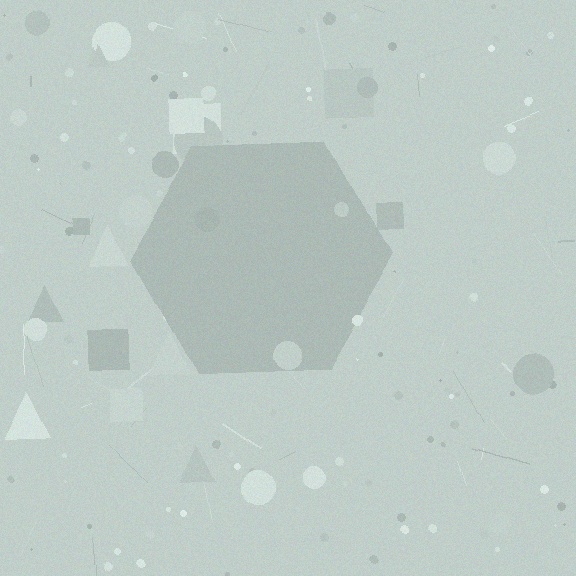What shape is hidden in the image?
A hexagon is hidden in the image.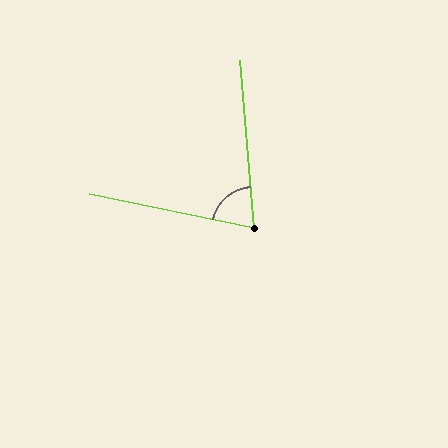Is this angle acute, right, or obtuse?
It is acute.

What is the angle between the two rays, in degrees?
Approximately 74 degrees.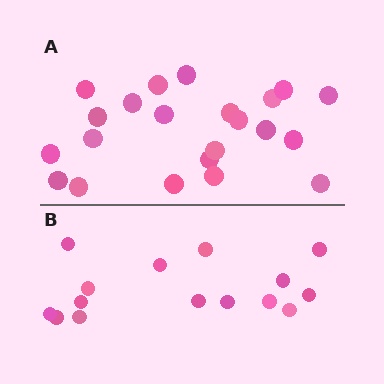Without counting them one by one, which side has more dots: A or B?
Region A (the top region) has more dots.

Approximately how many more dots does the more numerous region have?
Region A has roughly 8 or so more dots than region B.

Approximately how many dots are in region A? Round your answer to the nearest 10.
About 20 dots. (The exact count is 22, which rounds to 20.)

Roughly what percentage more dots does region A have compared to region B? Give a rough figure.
About 45% more.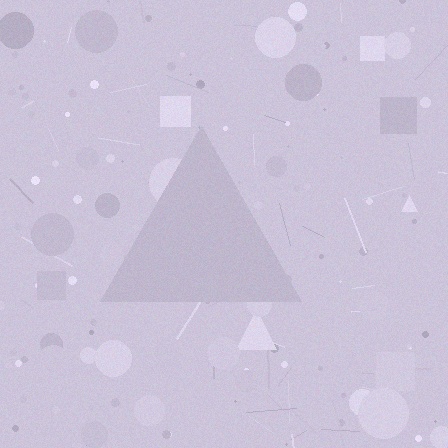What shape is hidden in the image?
A triangle is hidden in the image.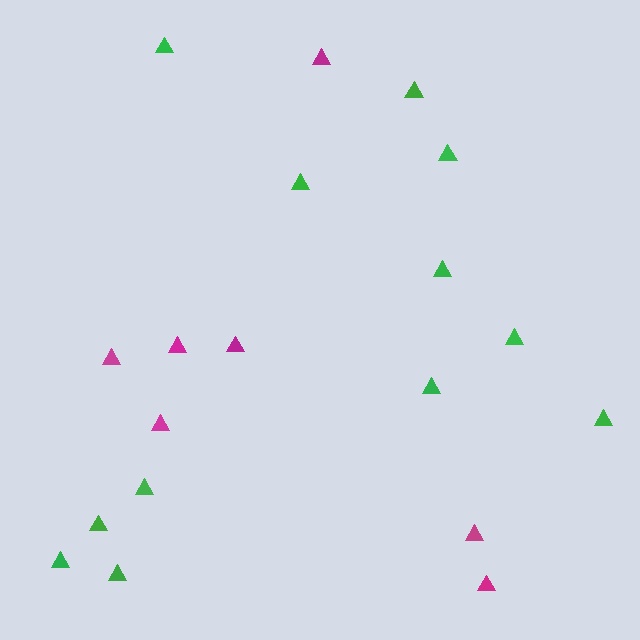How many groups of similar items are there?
There are 2 groups: one group of green triangles (12) and one group of magenta triangles (7).